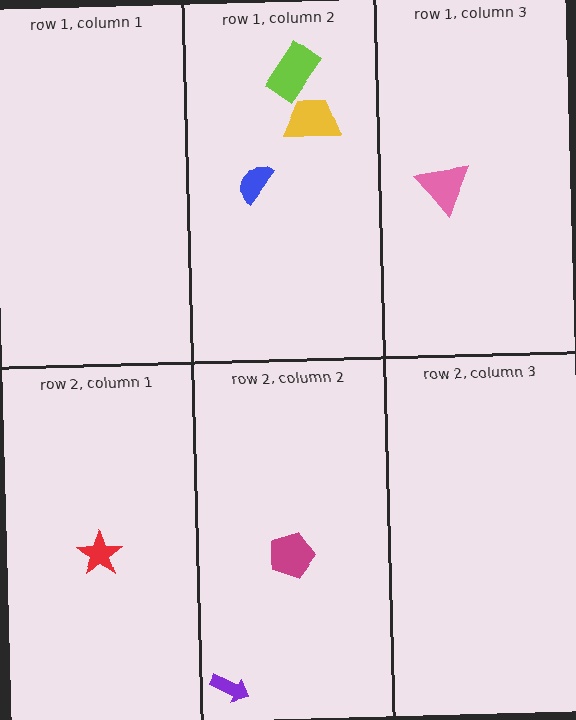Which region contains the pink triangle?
The row 1, column 3 region.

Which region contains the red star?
The row 2, column 1 region.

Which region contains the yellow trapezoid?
The row 1, column 2 region.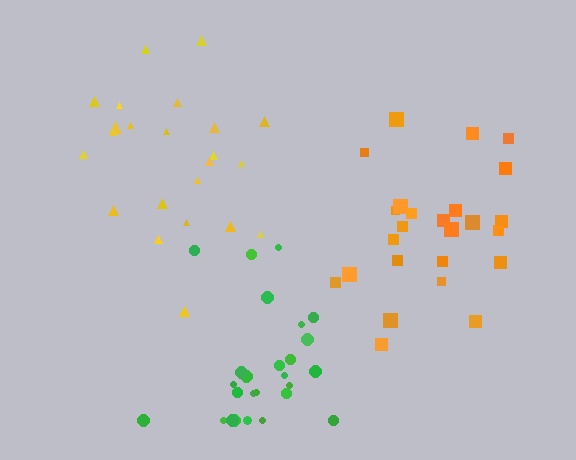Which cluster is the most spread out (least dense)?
Yellow.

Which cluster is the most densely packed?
Green.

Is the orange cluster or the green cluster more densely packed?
Green.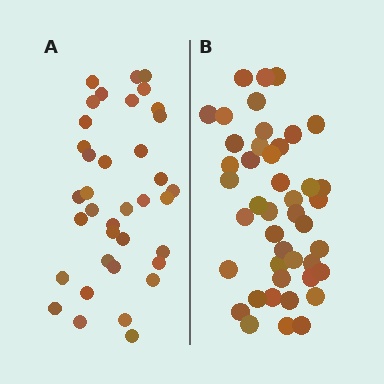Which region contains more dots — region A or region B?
Region B (the right region) has more dots.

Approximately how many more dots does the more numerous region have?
Region B has roughly 8 or so more dots than region A.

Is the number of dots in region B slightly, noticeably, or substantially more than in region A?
Region B has only slightly more — the two regions are fairly close. The ratio is roughly 1.2 to 1.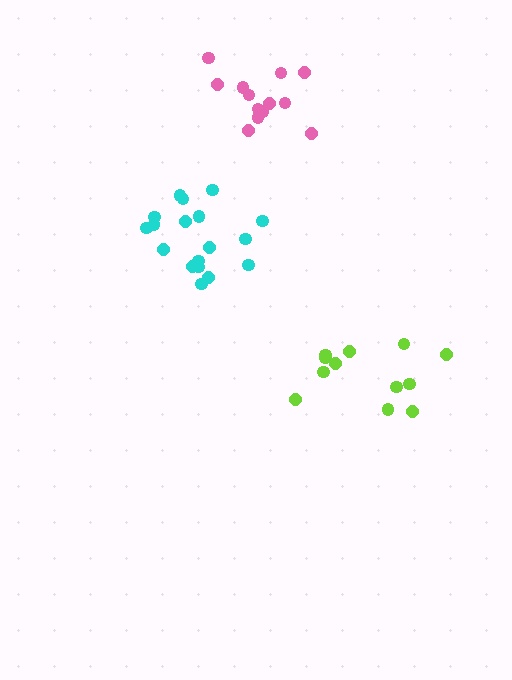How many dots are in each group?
Group 1: 18 dots, Group 2: 12 dots, Group 3: 13 dots (43 total).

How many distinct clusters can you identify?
There are 3 distinct clusters.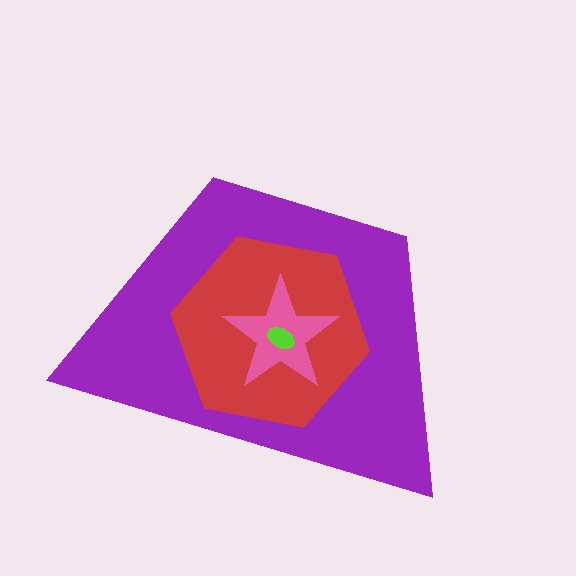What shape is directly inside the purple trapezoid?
The red hexagon.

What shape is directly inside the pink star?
The lime ellipse.